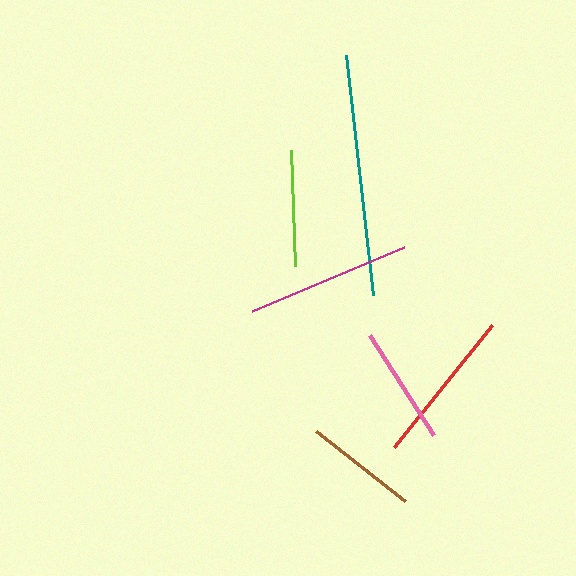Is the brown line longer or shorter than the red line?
The red line is longer than the brown line.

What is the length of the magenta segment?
The magenta segment is approximately 165 pixels long.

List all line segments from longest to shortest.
From longest to shortest: teal, magenta, red, pink, lime, brown.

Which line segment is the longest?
The teal line is the longest at approximately 242 pixels.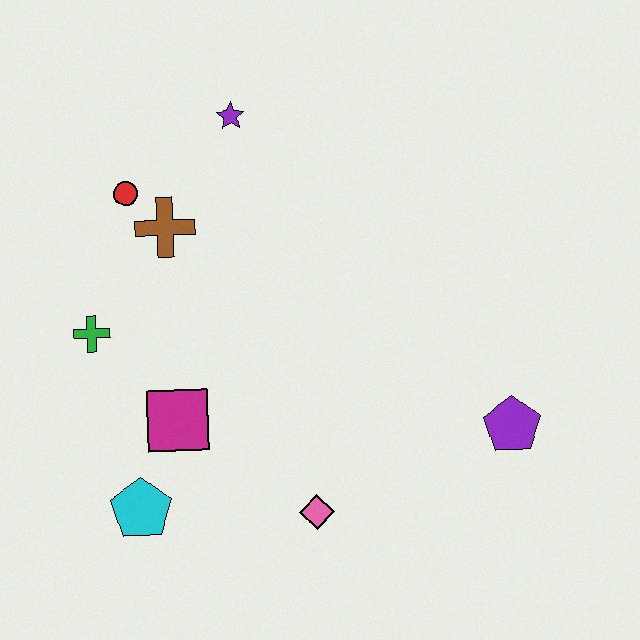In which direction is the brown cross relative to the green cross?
The brown cross is above the green cross.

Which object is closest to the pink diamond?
The magenta square is closest to the pink diamond.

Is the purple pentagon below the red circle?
Yes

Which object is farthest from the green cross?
The purple pentagon is farthest from the green cross.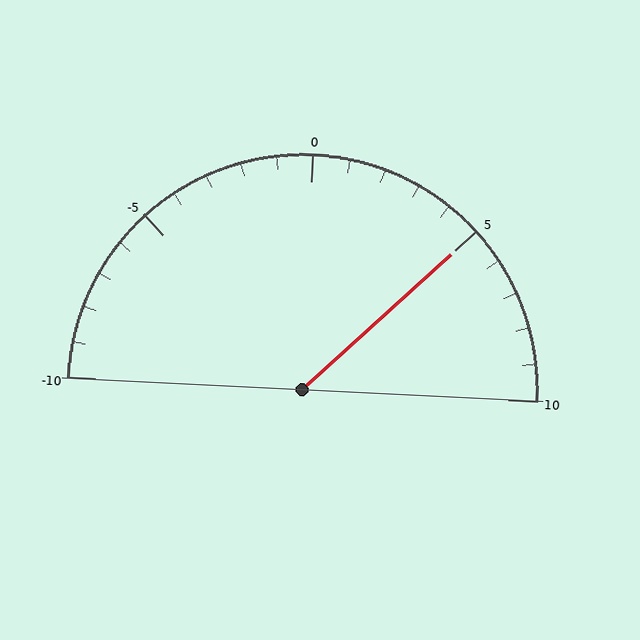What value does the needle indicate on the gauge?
The needle indicates approximately 5.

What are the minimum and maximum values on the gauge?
The gauge ranges from -10 to 10.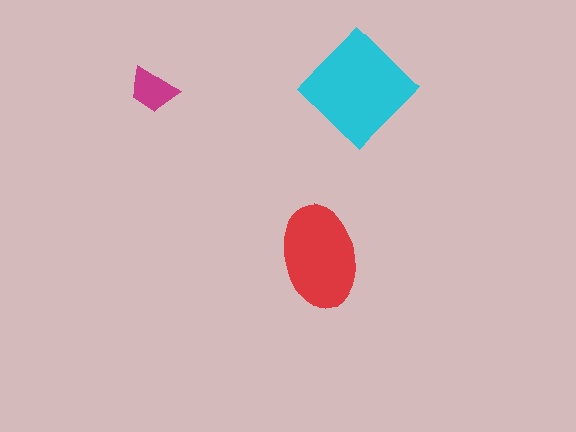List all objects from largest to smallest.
The cyan diamond, the red ellipse, the magenta trapezoid.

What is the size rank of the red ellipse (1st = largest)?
2nd.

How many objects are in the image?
There are 3 objects in the image.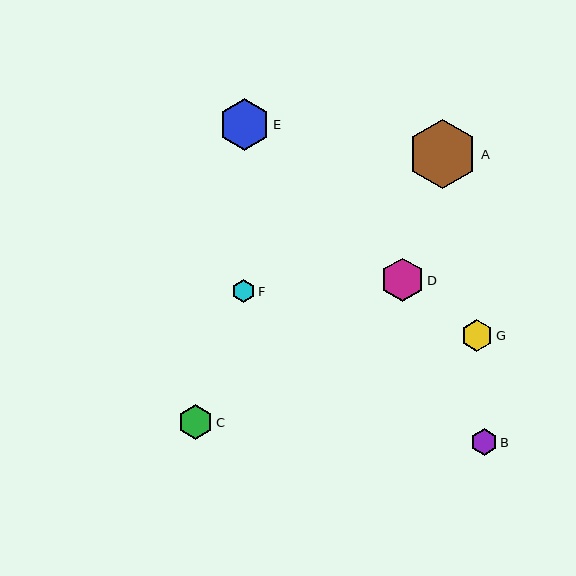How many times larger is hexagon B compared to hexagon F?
Hexagon B is approximately 1.2 times the size of hexagon F.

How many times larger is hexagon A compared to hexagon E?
Hexagon A is approximately 1.3 times the size of hexagon E.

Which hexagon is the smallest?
Hexagon F is the smallest with a size of approximately 23 pixels.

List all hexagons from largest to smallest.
From largest to smallest: A, E, D, C, G, B, F.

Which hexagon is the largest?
Hexagon A is the largest with a size of approximately 69 pixels.